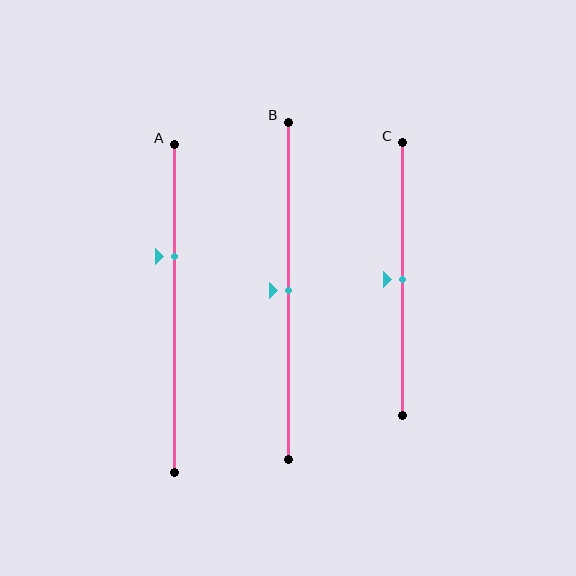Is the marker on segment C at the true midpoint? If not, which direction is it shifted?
Yes, the marker on segment C is at the true midpoint.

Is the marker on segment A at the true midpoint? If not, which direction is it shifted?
No, the marker on segment A is shifted upward by about 16% of the segment length.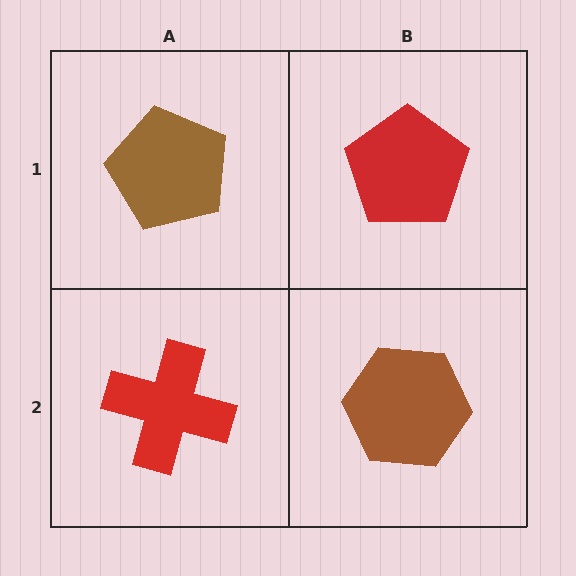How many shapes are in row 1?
2 shapes.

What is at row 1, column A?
A brown pentagon.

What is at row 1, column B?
A red pentagon.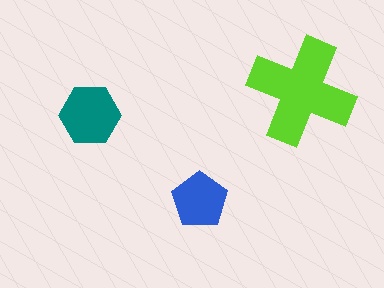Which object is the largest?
The lime cross.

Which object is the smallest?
The blue pentagon.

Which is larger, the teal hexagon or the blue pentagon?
The teal hexagon.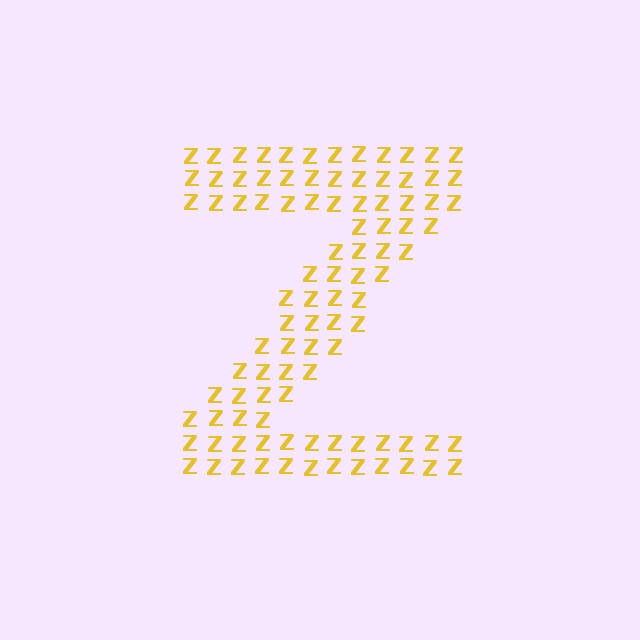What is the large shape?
The large shape is the letter Z.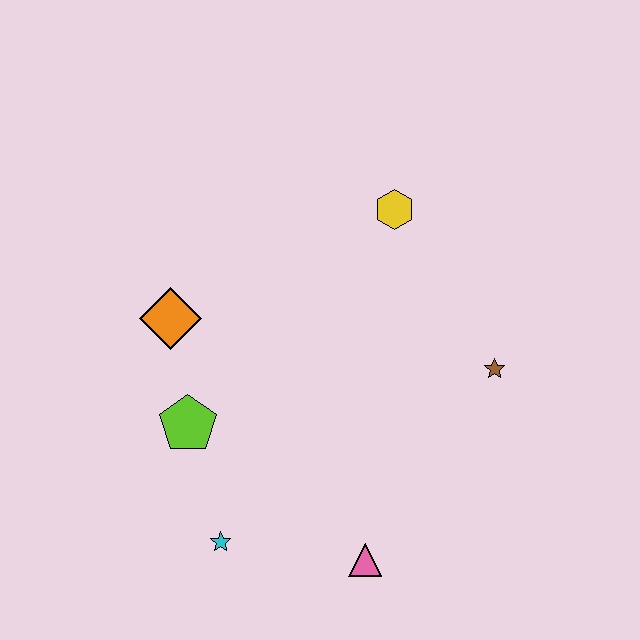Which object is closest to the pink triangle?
The cyan star is closest to the pink triangle.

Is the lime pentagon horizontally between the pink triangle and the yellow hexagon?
No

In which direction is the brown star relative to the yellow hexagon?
The brown star is below the yellow hexagon.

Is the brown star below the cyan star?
No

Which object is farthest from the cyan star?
The yellow hexagon is farthest from the cyan star.